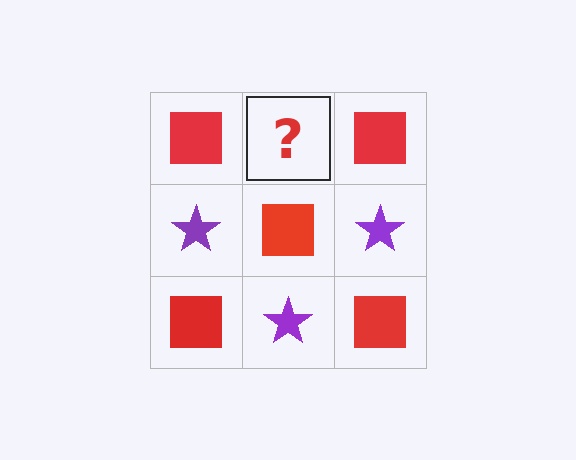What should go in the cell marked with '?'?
The missing cell should contain a purple star.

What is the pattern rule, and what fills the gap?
The rule is that it alternates red square and purple star in a checkerboard pattern. The gap should be filled with a purple star.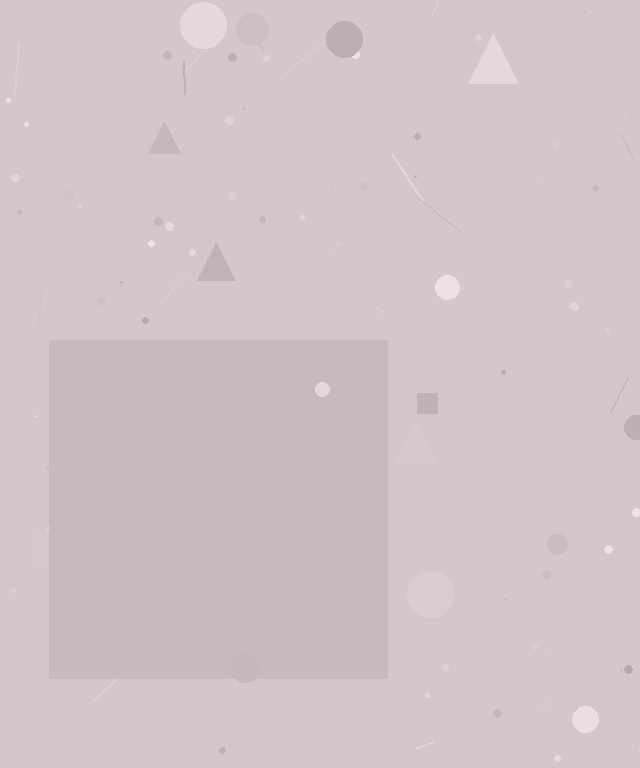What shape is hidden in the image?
A square is hidden in the image.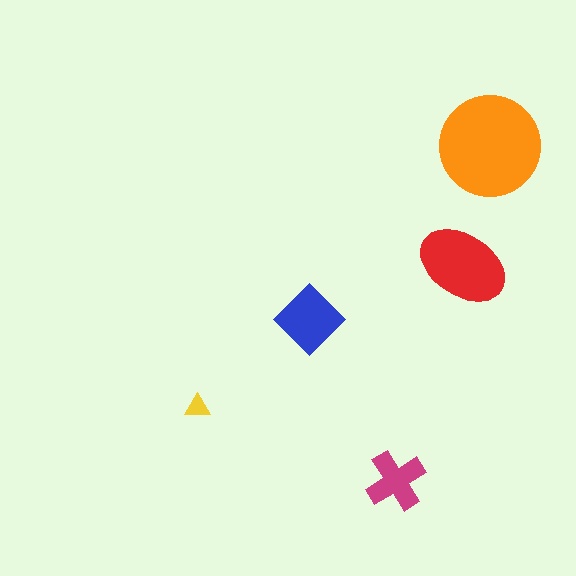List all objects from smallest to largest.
The yellow triangle, the magenta cross, the blue diamond, the red ellipse, the orange circle.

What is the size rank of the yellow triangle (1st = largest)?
5th.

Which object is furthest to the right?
The orange circle is rightmost.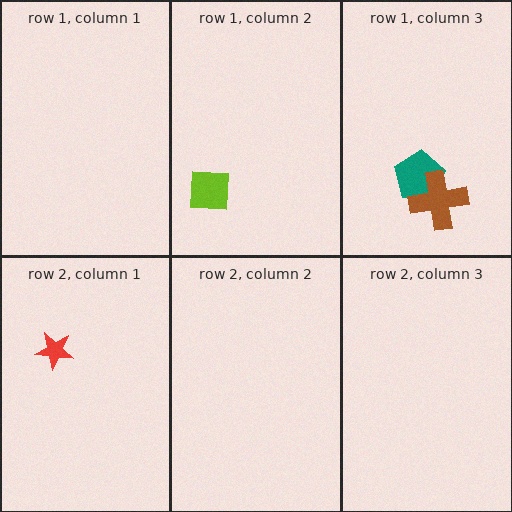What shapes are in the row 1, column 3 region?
The teal pentagon, the brown cross.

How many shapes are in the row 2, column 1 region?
1.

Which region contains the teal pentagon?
The row 1, column 3 region.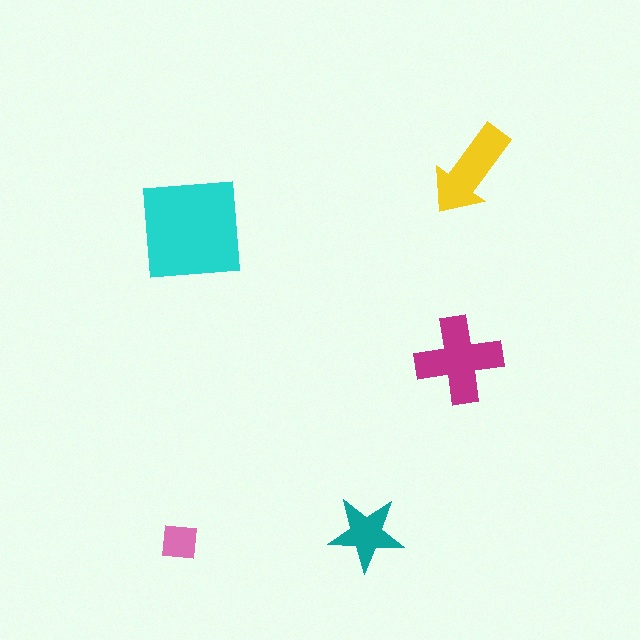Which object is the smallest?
The pink square.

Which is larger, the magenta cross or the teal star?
The magenta cross.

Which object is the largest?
The cyan square.